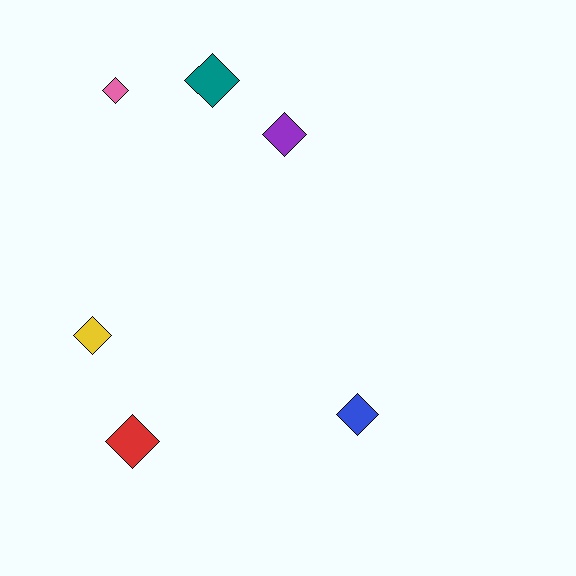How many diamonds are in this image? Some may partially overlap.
There are 6 diamonds.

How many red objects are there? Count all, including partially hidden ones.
There is 1 red object.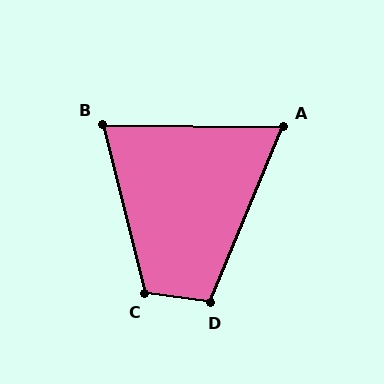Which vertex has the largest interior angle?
C, at approximately 112 degrees.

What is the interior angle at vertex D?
Approximately 105 degrees (obtuse).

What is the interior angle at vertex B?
Approximately 75 degrees (acute).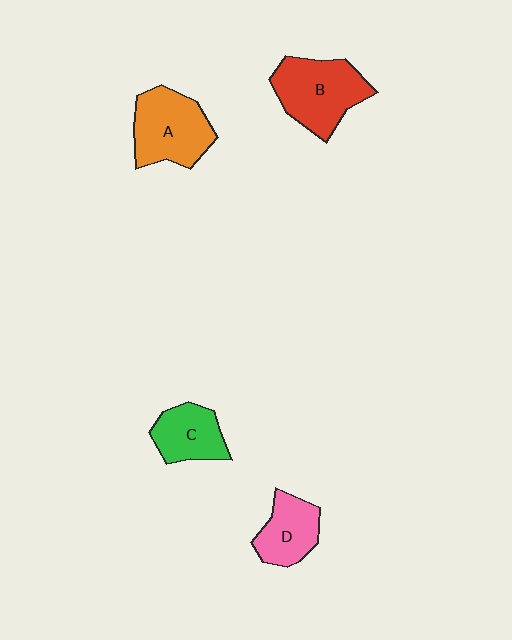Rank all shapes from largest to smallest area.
From largest to smallest: B (red), A (orange), D (pink), C (green).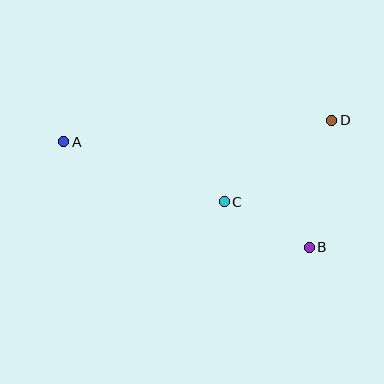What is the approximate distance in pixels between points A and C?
The distance between A and C is approximately 172 pixels.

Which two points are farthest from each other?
Points A and D are farthest from each other.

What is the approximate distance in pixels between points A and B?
The distance between A and B is approximately 267 pixels.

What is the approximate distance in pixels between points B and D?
The distance between B and D is approximately 129 pixels.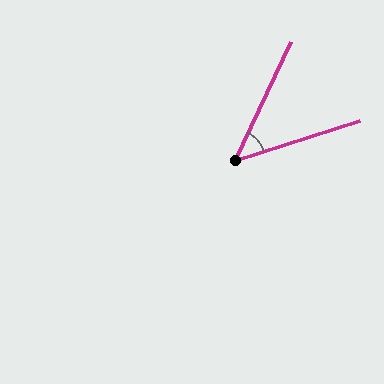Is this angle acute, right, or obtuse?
It is acute.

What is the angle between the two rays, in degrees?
Approximately 47 degrees.